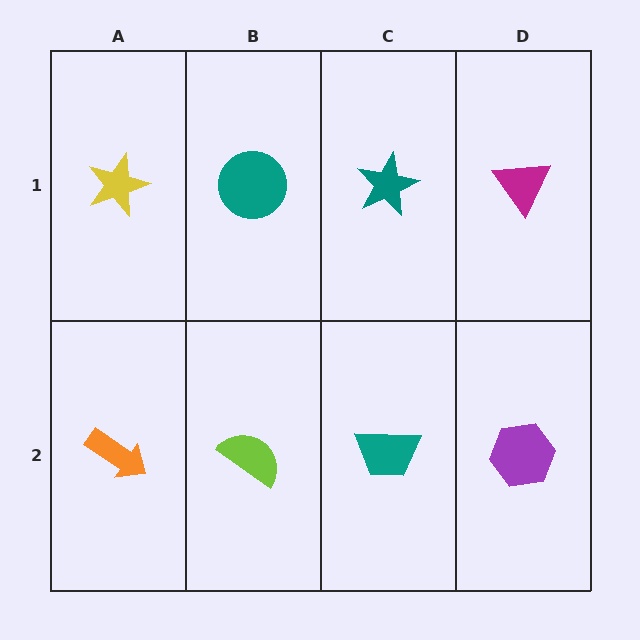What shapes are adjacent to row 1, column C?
A teal trapezoid (row 2, column C), a teal circle (row 1, column B), a magenta triangle (row 1, column D).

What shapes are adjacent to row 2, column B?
A teal circle (row 1, column B), an orange arrow (row 2, column A), a teal trapezoid (row 2, column C).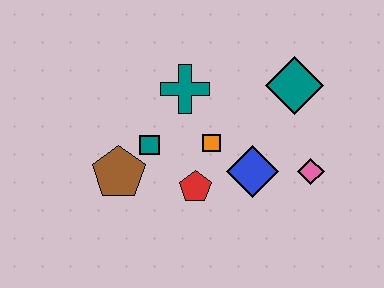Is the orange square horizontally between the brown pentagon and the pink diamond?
Yes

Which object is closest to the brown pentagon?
The teal square is closest to the brown pentagon.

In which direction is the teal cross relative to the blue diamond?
The teal cross is above the blue diamond.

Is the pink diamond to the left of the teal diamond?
No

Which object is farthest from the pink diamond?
The brown pentagon is farthest from the pink diamond.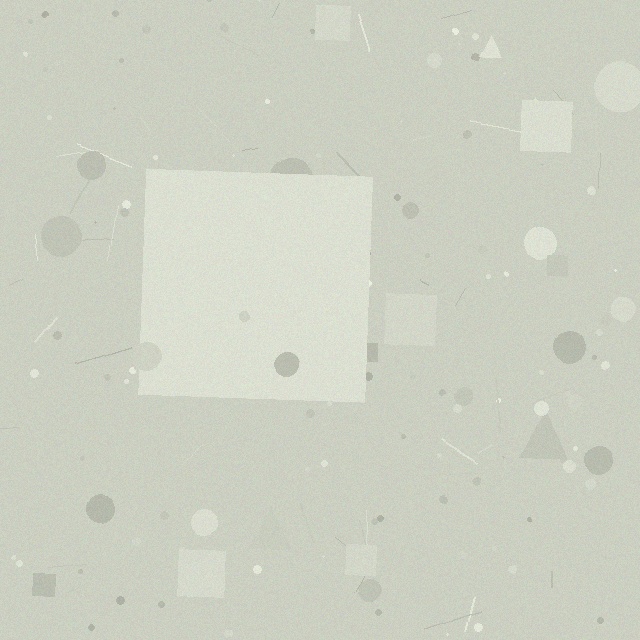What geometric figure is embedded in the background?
A square is embedded in the background.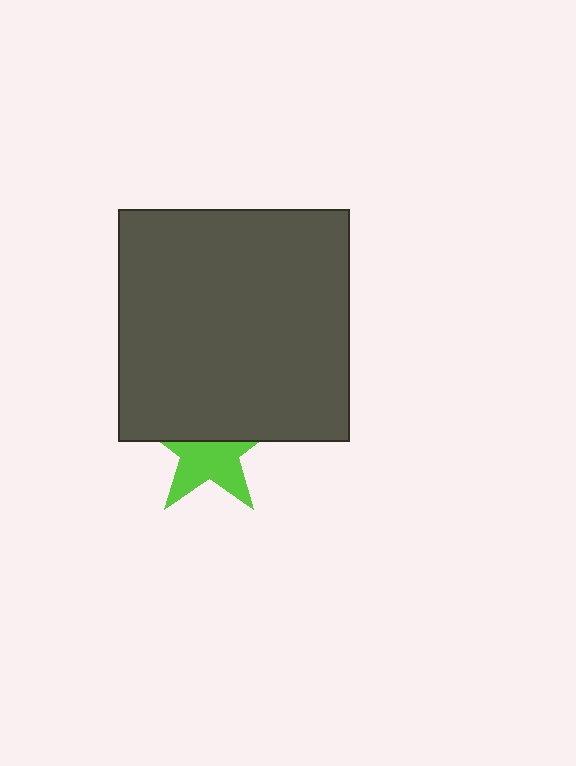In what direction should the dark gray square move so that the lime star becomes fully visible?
The dark gray square should move up. That is the shortest direction to clear the overlap and leave the lime star fully visible.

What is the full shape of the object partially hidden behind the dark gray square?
The partially hidden object is a lime star.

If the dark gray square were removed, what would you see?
You would see the complete lime star.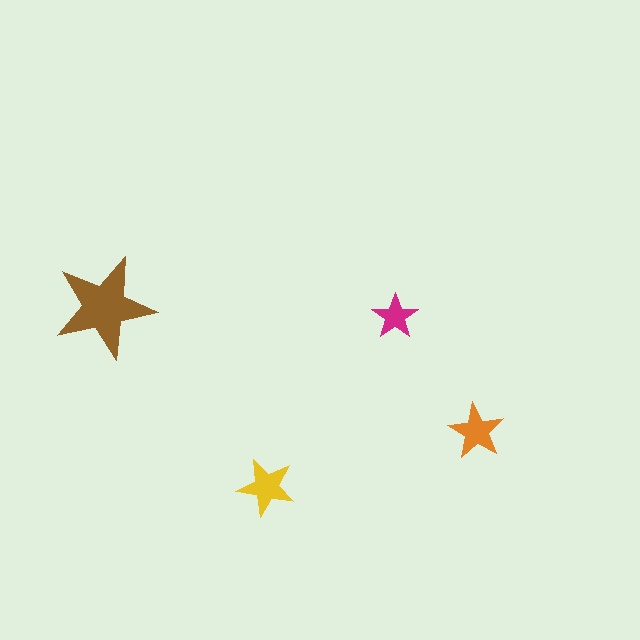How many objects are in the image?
There are 4 objects in the image.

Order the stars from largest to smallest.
the brown one, the yellow one, the orange one, the magenta one.